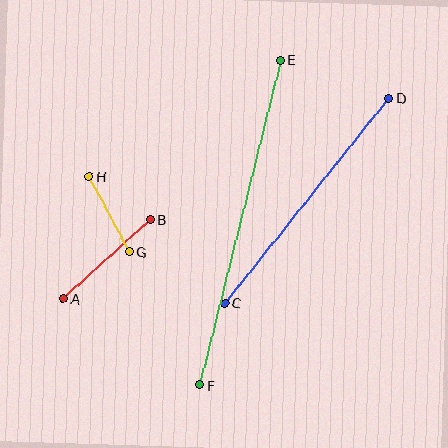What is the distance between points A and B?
The distance is approximately 118 pixels.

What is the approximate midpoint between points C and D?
The midpoint is at approximately (307, 201) pixels.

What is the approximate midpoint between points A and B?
The midpoint is at approximately (107, 259) pixels.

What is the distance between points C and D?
The distance is approximately 262 pixels.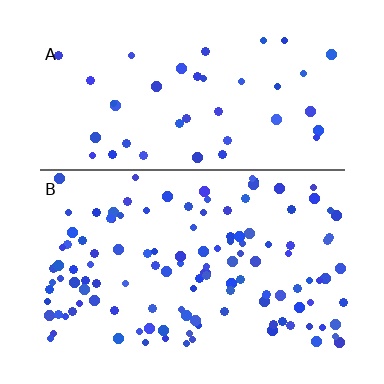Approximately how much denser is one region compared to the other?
Approximately 2.9× — region B over region A.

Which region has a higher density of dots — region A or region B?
B (the bottom).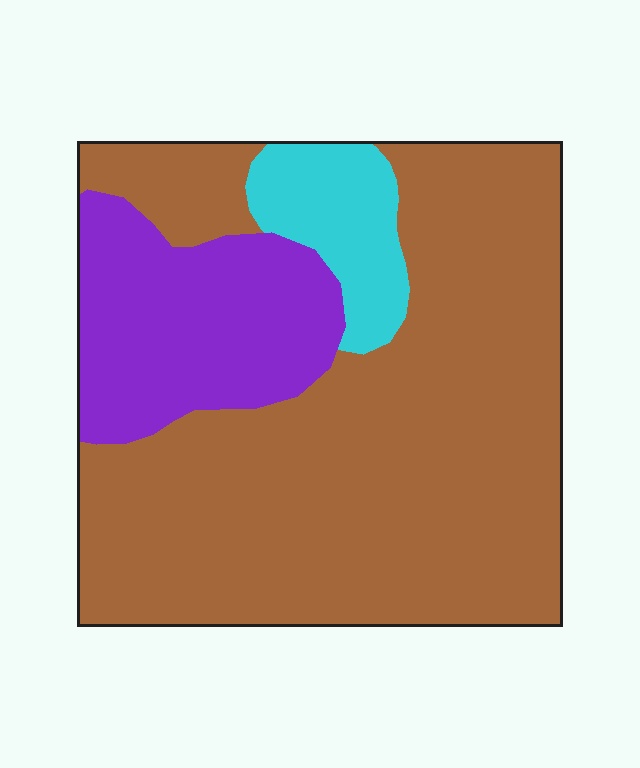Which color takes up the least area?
Cyan, at roughly 10%.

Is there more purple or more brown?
Brown.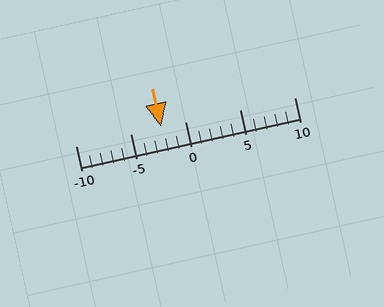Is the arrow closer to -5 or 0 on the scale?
The arrow is closer to 0.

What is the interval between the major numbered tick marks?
The major tick marks are spaced 5 units apart.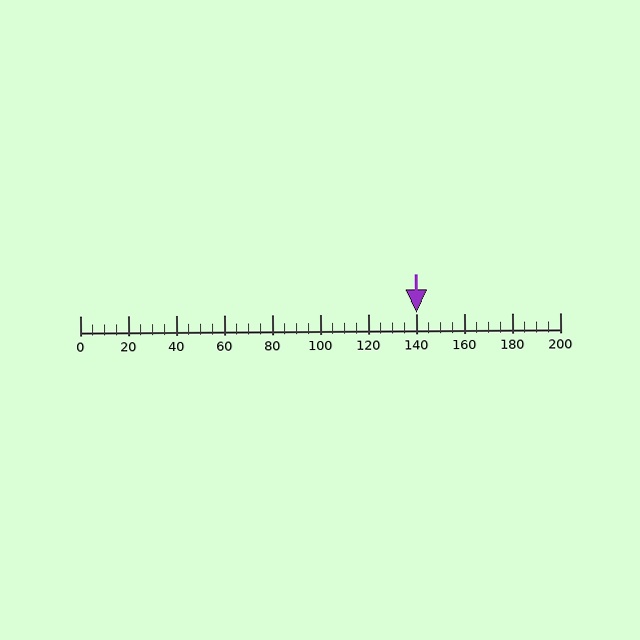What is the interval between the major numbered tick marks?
The major tick marks are spaced 20 units apart.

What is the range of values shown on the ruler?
The ruler shows values from 0 to 200.